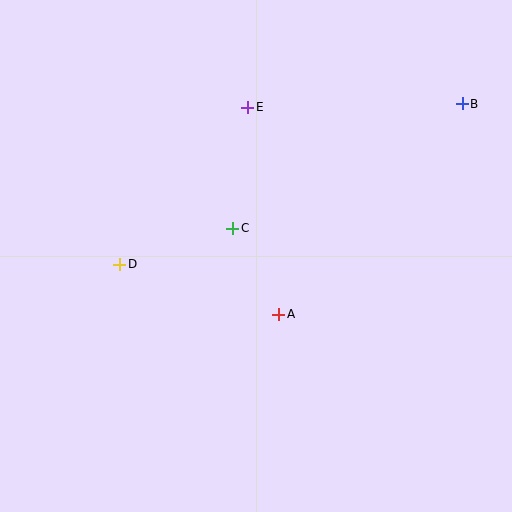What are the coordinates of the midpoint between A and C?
The midpoint between A and C is at (256, 271).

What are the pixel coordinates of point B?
Point B is at (462, 104).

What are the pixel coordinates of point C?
Point C is at (233, 228).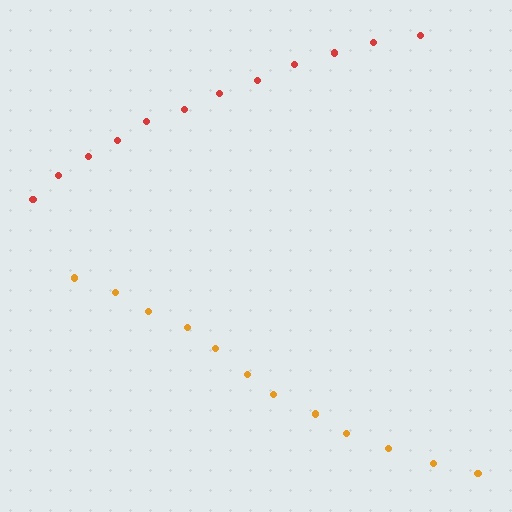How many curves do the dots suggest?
There are 2 distinct paths.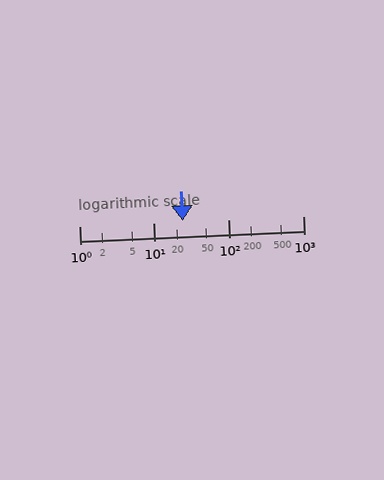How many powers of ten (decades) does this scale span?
The scale spans 3 decades, from 1 to 1000.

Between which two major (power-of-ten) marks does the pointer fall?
The pointer is between 10 and 100.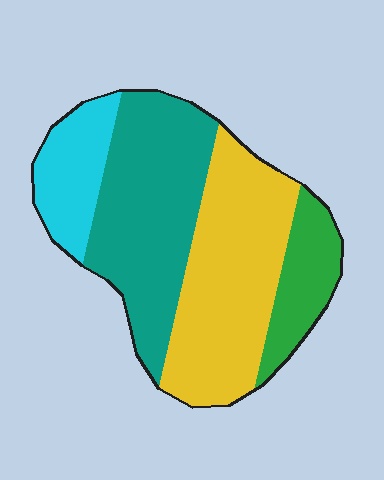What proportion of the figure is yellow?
Yellow takes up about three eighths (3/8) of the figure.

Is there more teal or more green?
Teal.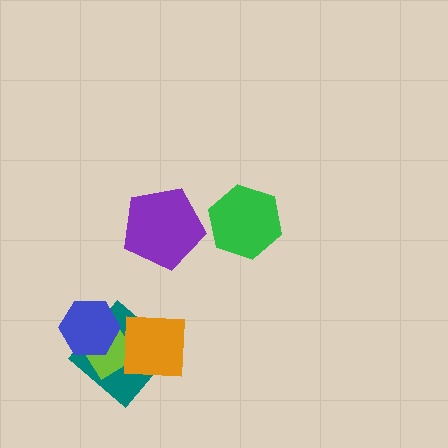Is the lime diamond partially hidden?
Yes, it is partially covered by another shape.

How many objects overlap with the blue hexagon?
2 objects overlap with the blue hexagon.